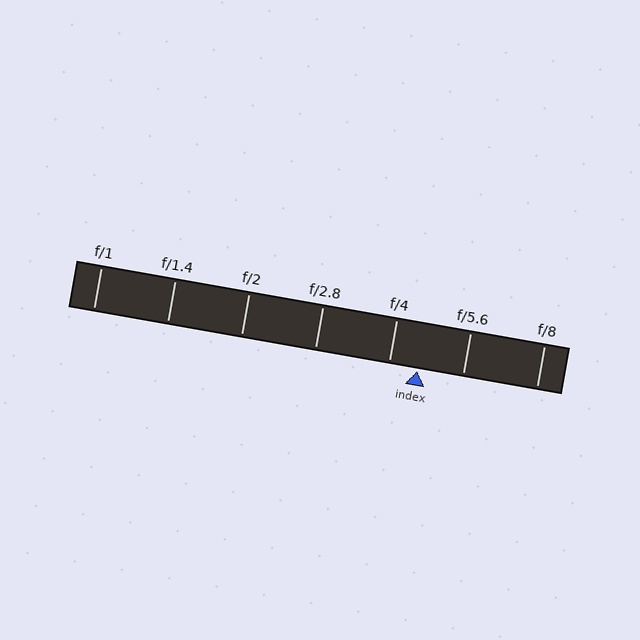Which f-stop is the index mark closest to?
The index mark is closest to f/4.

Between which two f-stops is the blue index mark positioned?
The index mark is between f/4 and f/5.6.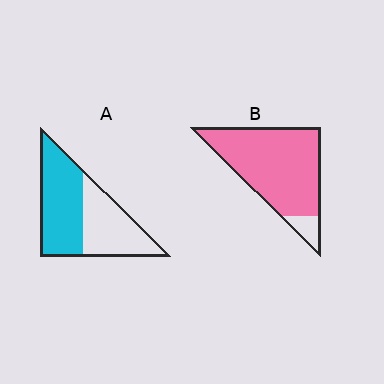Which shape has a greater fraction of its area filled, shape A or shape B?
Shape B.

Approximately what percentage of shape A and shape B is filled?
A is approximately 55% and B is approximately 90%.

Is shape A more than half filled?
Yes.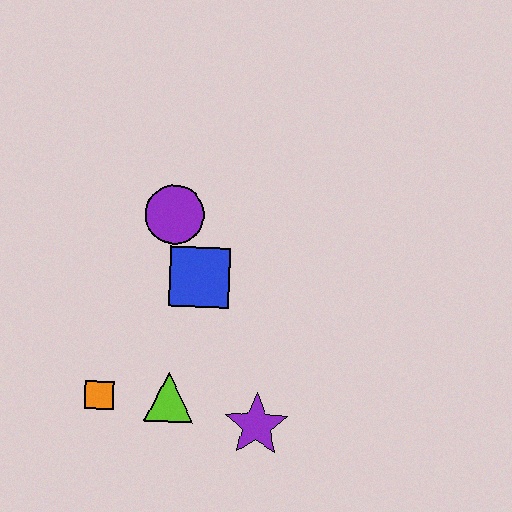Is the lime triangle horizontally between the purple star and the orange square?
Yes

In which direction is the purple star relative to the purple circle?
The purple star is below the purple circle.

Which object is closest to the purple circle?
The blue square is closest to the purple circle.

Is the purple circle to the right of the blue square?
No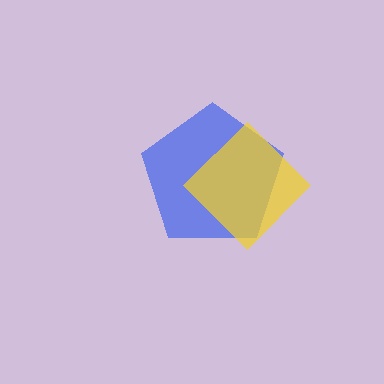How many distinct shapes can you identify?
There are 2 distinct shapes: a blue pentagon, a yellow diamond.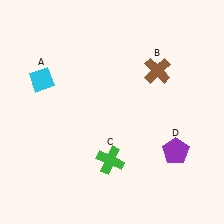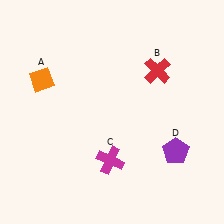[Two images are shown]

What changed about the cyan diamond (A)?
In Image 1, A is cyan. In Image 2, it changed to orange.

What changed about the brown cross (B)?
In Image 1, B is brown. In Image 2, it changed to red.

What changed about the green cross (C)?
In Image 1, C is green. In Image 2, it changed to magenta.